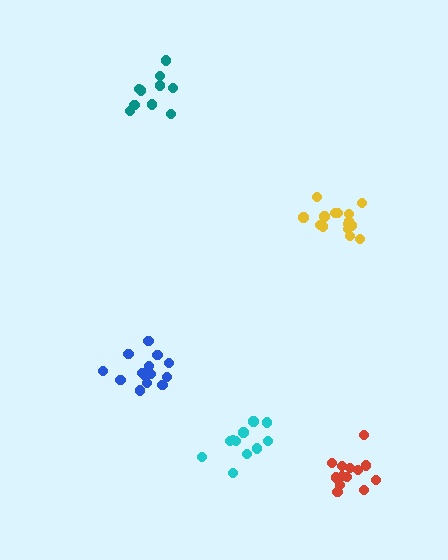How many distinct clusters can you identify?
There are 5 distinct clusters.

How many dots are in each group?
Group 1: 14 dots, Group 2: 15 dots, Group 3: 10 dots, Group 4: 13 dots, Group 5: 12 dots (64 total).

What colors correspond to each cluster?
The clusters are colored: blue, yellow, teal, red, cyan.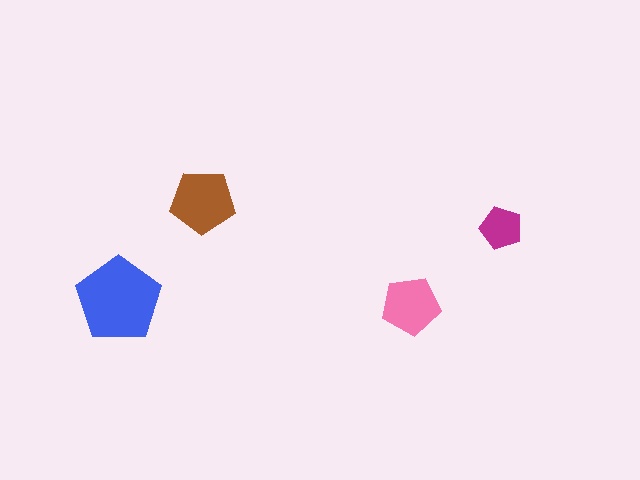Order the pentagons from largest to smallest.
the blue one, the brown one, the pink one, the magenta one.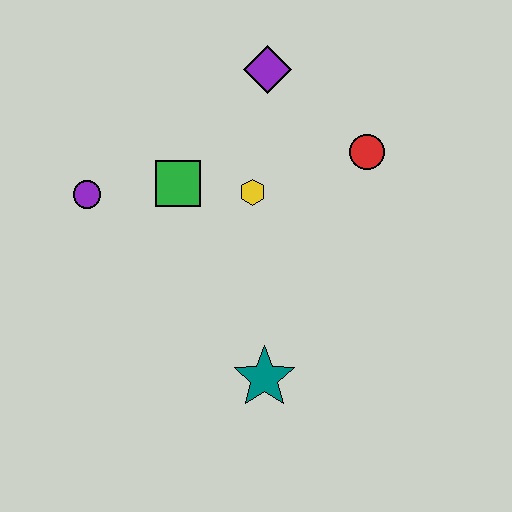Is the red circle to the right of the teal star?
Yes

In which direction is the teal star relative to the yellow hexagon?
The teal star is below the yellow hexagon.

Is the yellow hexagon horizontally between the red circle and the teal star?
No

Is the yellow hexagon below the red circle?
Yes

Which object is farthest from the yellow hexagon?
The teal star is farthest from the yellow hexagon.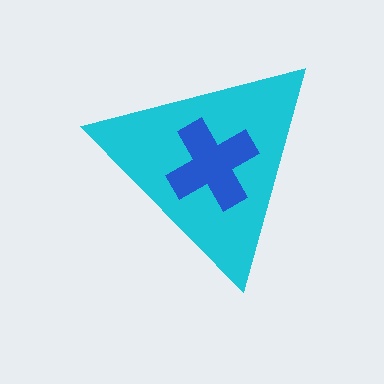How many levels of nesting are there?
2.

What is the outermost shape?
The cyan triangle.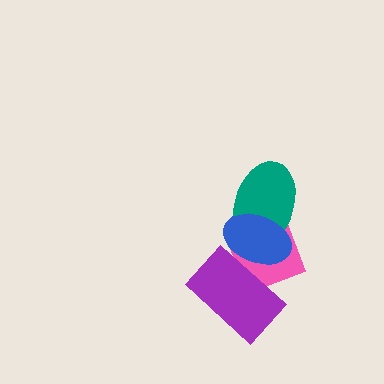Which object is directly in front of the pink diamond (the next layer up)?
The teal ellipse is directly in front of the pink diamond.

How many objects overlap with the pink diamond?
3 objects overlap with the pink diamond.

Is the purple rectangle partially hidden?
Yes, it is partially covered by another shape.